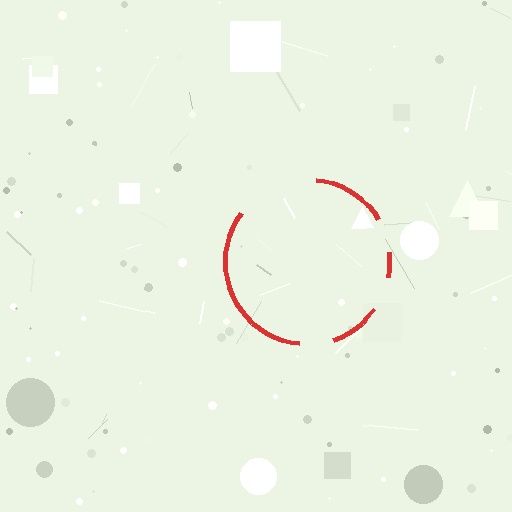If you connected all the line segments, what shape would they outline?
They would outline a circle.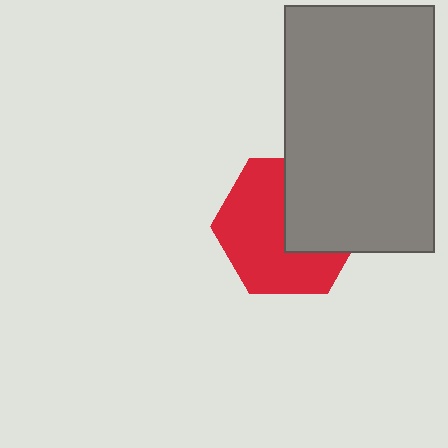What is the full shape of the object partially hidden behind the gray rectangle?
The partially hidden object is a red hexagon.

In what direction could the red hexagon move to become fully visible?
The red hexagon could move toward the lower-left. That would shift it out from behind the gray rectangle entirely.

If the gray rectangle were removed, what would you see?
You would see the complete red hexagon.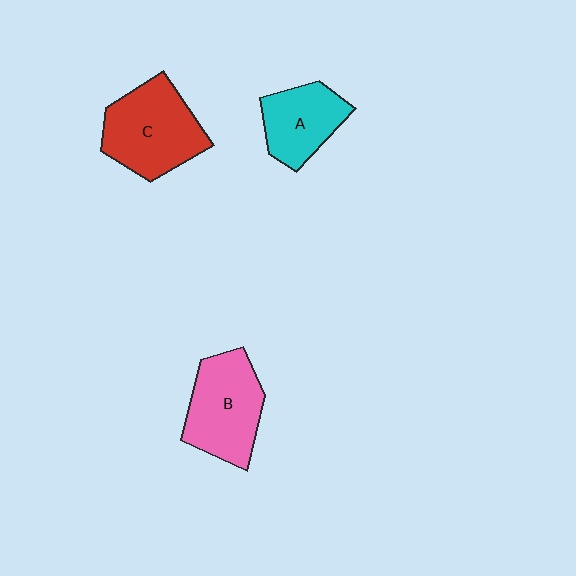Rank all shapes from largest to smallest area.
From largest to smallest: C (red), B (pink), A (cyan).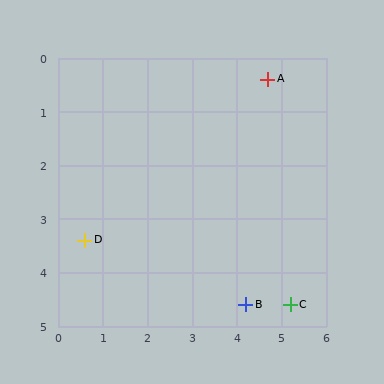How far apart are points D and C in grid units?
Points D and C are about 4.8 grid units apart.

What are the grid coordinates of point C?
Point C is at approximately (5.2, 4.6).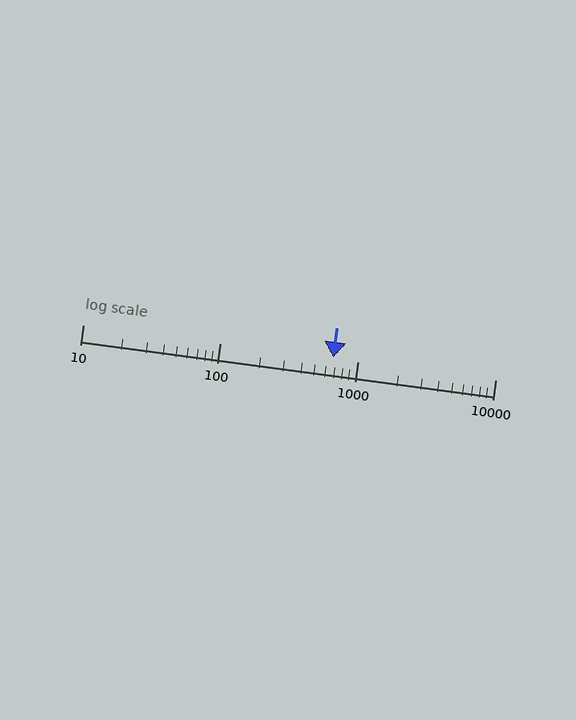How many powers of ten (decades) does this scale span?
The scale spans 3 decades, from 10 to 10000.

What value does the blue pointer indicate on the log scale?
The pointer indicates approximately 660.